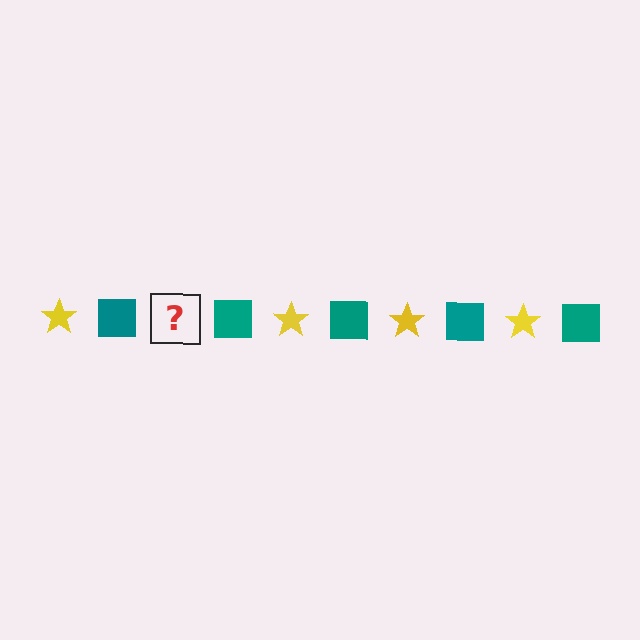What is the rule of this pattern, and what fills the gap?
The rule is that the pattern alternates between yellow star and teal square. The gap should be filled with a yellow star.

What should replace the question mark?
The question mark should be replaced with a yellow star.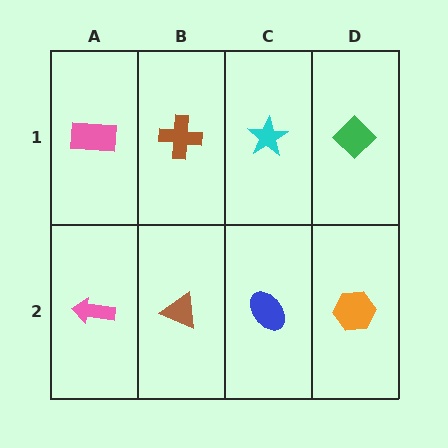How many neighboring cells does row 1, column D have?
2.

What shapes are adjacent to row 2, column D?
A green diamond (row 1, column D), a blue ellipse (row 2, column C).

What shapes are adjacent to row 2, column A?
A pink rectangle (row 1, column A), a brown triangle (row 2, column B).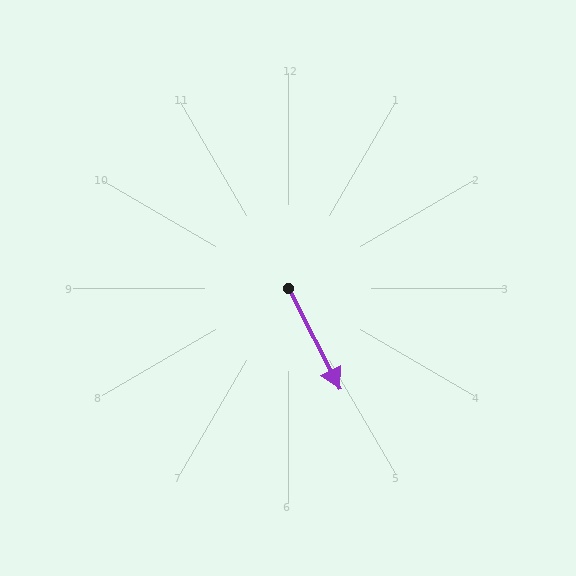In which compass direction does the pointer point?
Southeast.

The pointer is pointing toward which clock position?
Roughly 5 o'clock.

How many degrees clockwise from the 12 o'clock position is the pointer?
Approximately 153 degrees.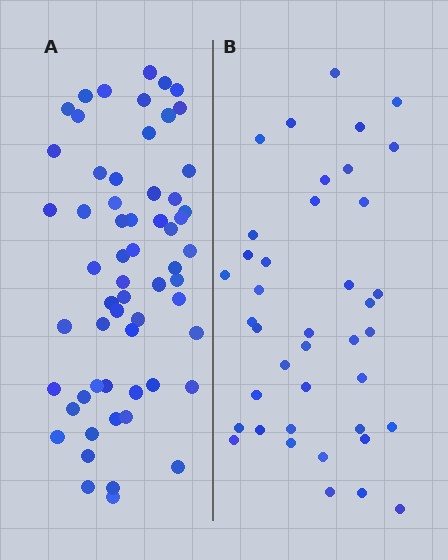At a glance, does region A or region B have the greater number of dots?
Region A (the left region) has more dots.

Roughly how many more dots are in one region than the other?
Region A has approximately 20 more dots than region B.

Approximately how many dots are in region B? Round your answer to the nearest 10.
About 40 dots.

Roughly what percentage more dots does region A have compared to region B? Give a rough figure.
About 50% more.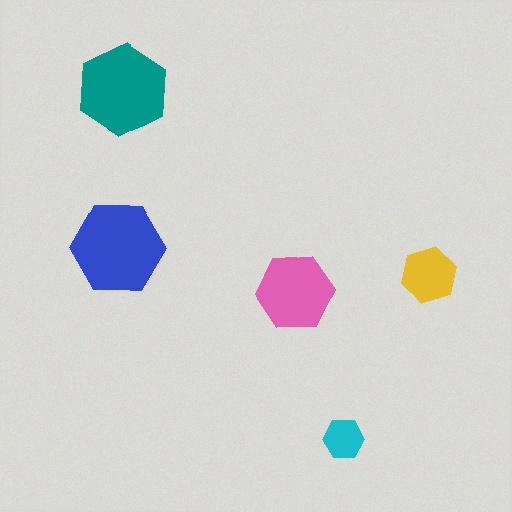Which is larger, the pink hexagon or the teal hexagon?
The teal one.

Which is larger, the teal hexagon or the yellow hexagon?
The teal one.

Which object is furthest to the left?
The blue hexagon is leftmost.